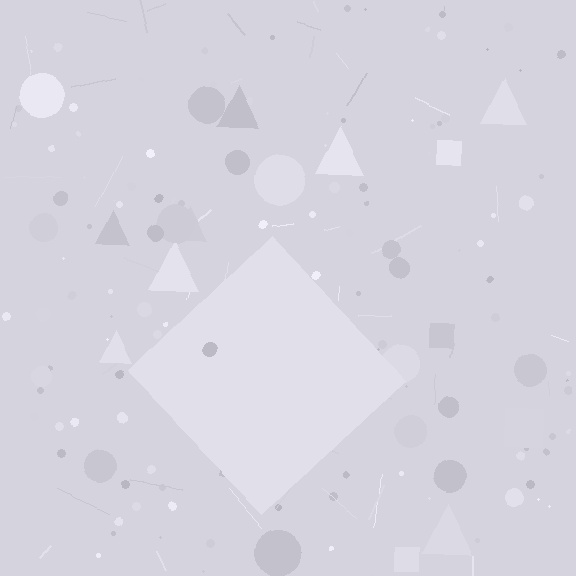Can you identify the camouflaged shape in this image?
The camouflaged shape is a diamond.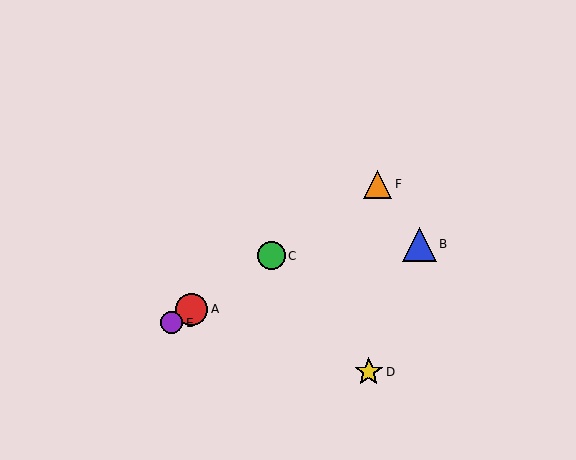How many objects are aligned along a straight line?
4 objects (A, C, E, F) are aligned along a straight line.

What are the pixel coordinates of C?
Object C is at (271, 256).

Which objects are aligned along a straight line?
Objects A, C, E, F are aligned along a straight line.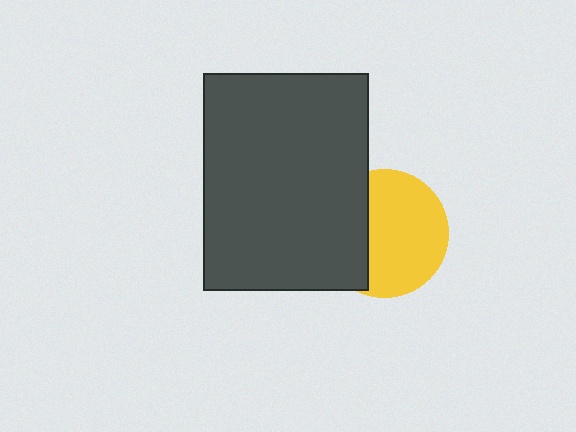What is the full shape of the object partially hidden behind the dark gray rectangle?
The partially hidden object is a yellow circle.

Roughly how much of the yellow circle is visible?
About half of it is visible (roughly 65%).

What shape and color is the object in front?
The object in front is a dark gray rectangle.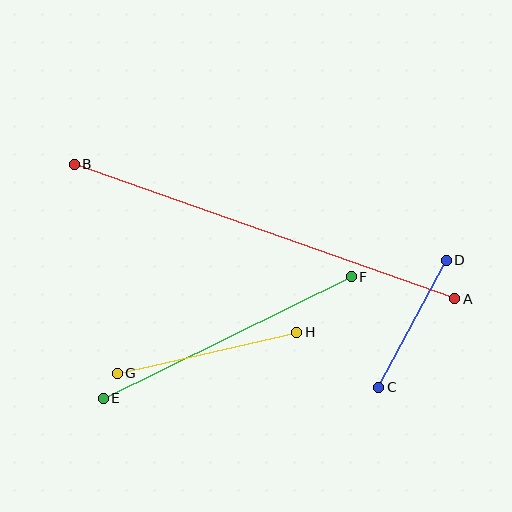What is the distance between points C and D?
The distance is approximately 144 pixels.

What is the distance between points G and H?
The distance is approximately 184 pixels.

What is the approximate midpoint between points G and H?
The midpoint is at approximately (207, 353) pixels.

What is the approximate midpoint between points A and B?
The midpoint is at approximately (264, 232) pixels.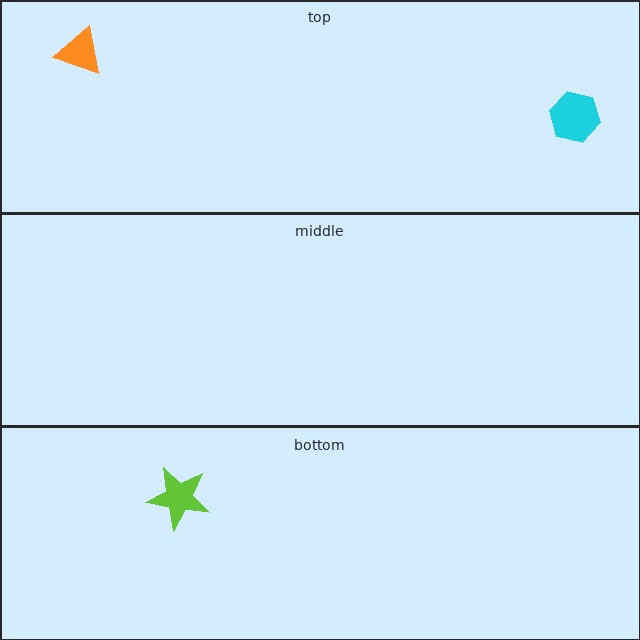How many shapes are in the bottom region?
1.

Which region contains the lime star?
The bottom region.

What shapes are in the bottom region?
The lime star.